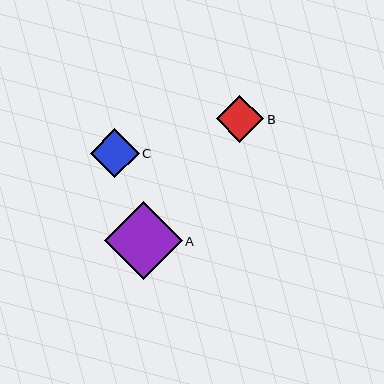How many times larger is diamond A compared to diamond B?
Diamond A is approximately 1.6 times the size of diamond B.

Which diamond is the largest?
Diamond A is the largest with a size of approximately 78 pixels.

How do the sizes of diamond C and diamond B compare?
Diamond C and diamond B are approximately the same size.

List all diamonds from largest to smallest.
From largest to smallest: A, C, B.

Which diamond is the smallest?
Diamond B is the smallest with a size of approximately 47 pixels.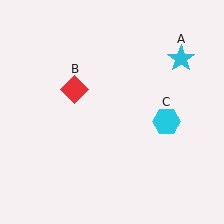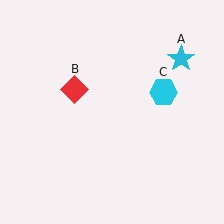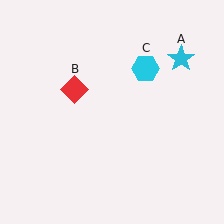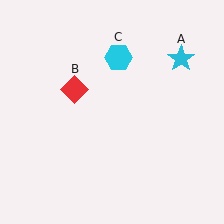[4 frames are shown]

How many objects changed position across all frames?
1 object changed position: cyan hexagon (object C).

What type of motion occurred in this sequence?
The cyan hexagon (object C) rotated counterclockwise around the center of the scene.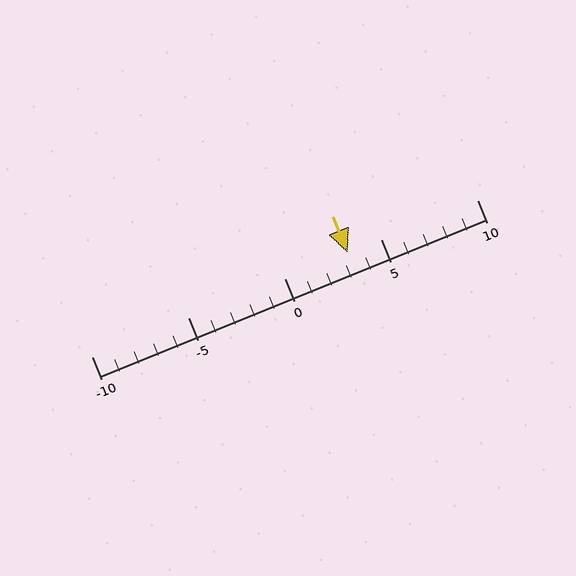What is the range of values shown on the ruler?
The ruler shows values from -10 to 10.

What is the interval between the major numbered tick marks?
The major tick marks are spaced 5 units apart.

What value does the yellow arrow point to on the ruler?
The yellow arrow points to approximately 3.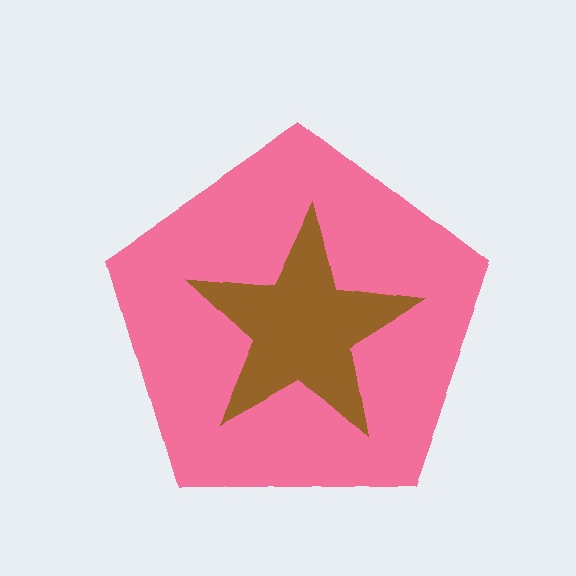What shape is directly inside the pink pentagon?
The brown star.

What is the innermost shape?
The brown star.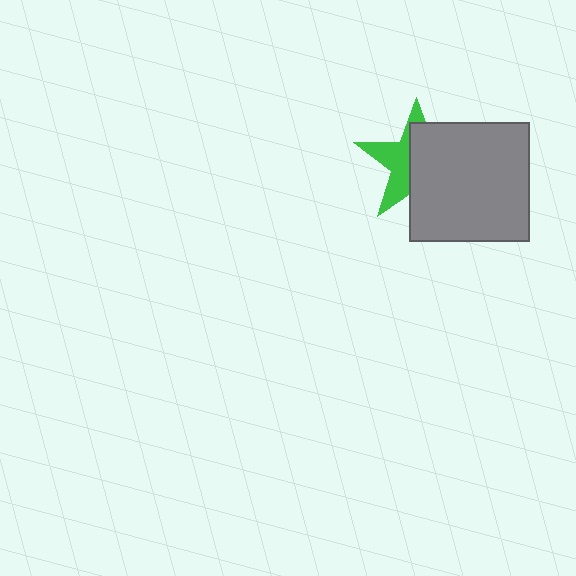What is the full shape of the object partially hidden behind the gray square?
The partially hidden object is a green star.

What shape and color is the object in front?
The object in front is a gray square.